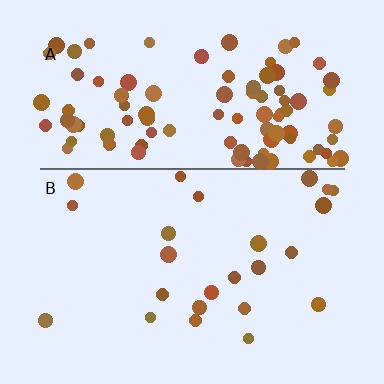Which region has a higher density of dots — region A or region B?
A (the top).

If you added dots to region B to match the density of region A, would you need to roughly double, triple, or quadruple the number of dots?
Approximately quadruple.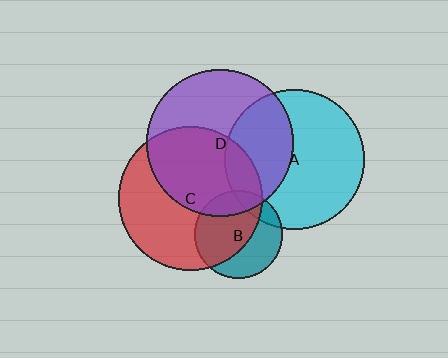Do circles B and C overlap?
Yes.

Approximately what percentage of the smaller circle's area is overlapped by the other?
Approximately 60%.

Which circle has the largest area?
Circle D (purple).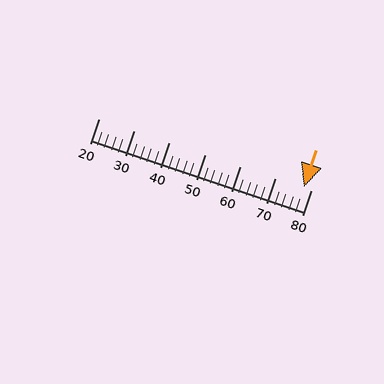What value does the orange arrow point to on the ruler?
The orange arrow points to approximately 78.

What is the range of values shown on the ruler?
The ruler shows values from 20 to 80.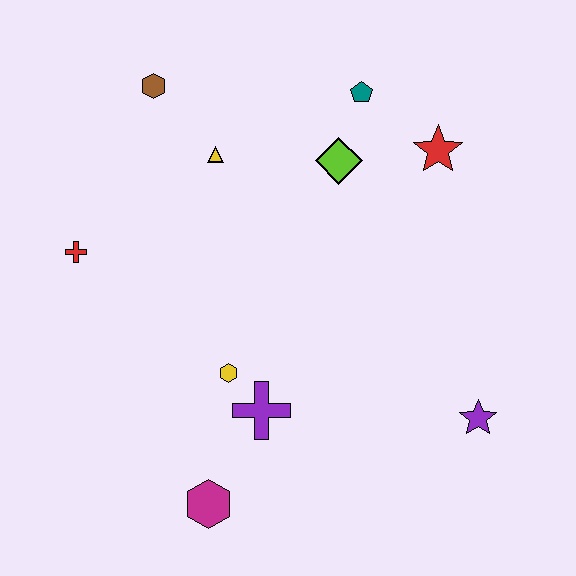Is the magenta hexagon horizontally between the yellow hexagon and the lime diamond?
No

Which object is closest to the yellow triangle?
The brown hexagon is closest to the yellow triangle.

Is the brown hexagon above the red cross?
Yes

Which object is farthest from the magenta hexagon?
The teal pentagon is farthest from the magenta hexagon.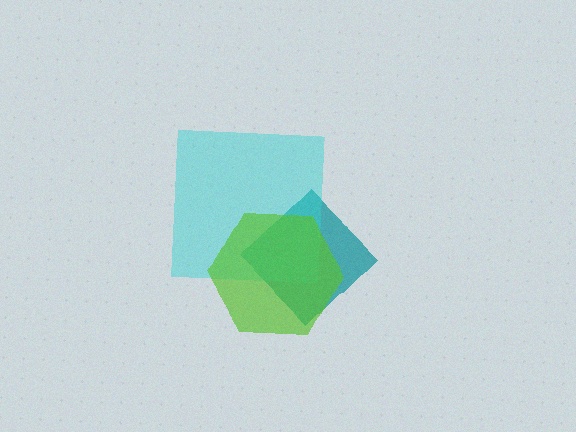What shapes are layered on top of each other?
The layered shapes are: a teal diamond, a cyan square, a lime hexagon.